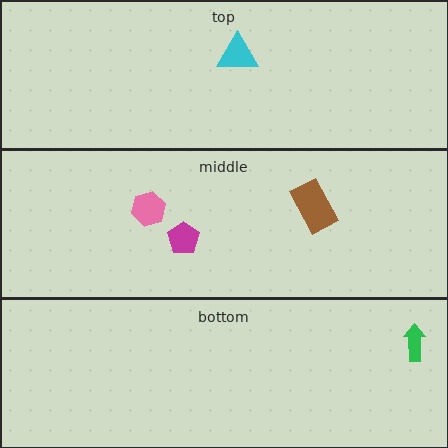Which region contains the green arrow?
The bottom region.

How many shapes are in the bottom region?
1.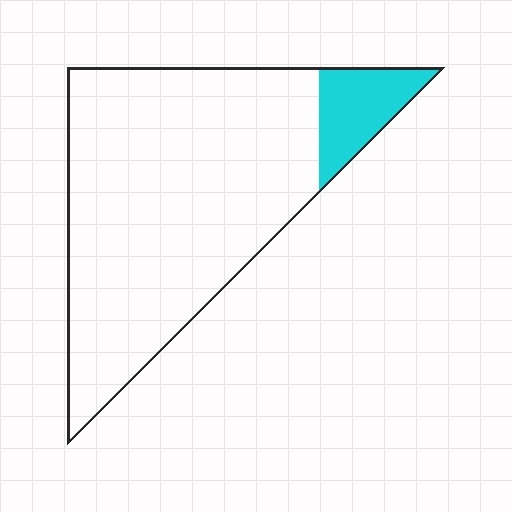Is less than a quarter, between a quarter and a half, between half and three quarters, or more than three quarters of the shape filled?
Less than a quarter.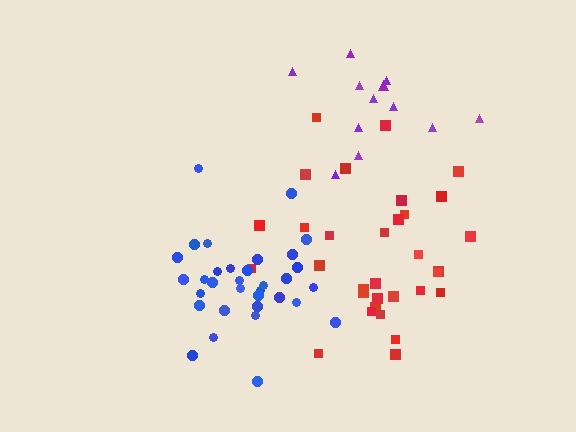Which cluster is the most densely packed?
Blue.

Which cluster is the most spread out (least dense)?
Purple.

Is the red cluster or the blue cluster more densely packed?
Blue.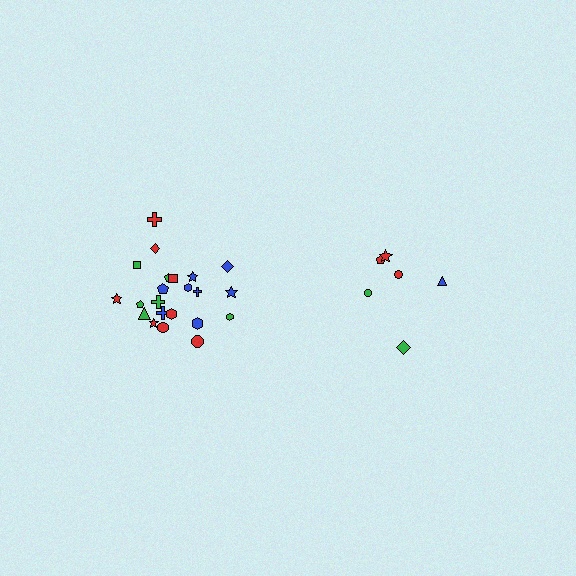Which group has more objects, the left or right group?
The left group.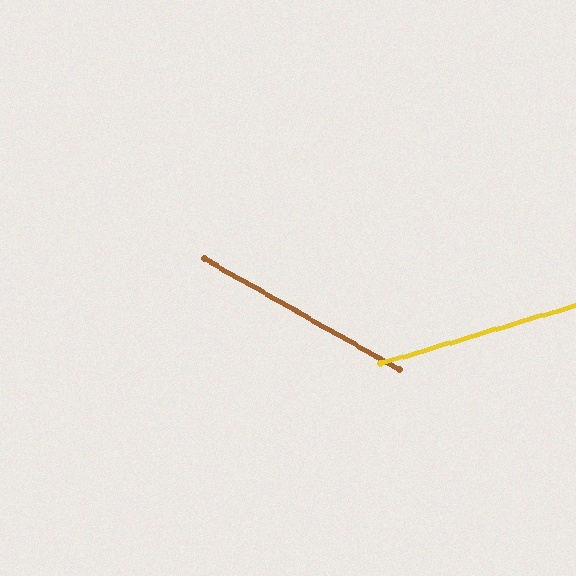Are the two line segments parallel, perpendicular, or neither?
Neither parallel nor perpendicular — they differ by about 46°.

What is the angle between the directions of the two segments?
Approximately 46 degrees.